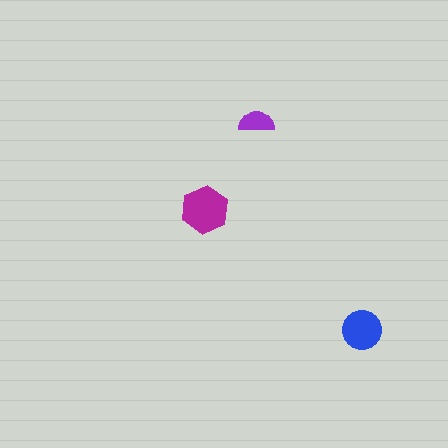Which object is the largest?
The magenta hexagon.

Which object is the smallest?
The purple semicircle.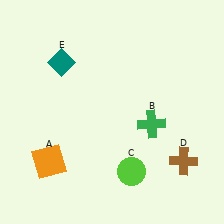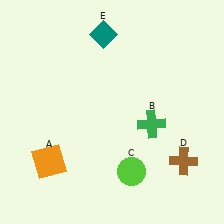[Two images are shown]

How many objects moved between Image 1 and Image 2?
1 object moved between the two images.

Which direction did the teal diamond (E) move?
The teal diamond (E) moved right.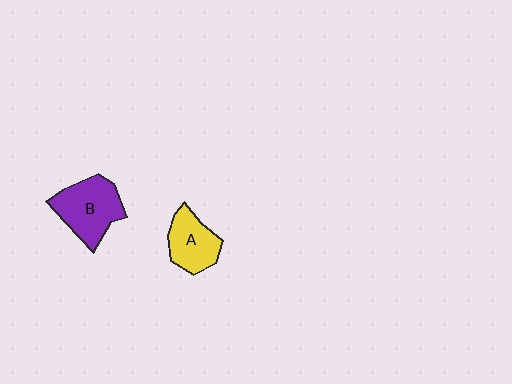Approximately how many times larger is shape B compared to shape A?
Approximately 1.3 times.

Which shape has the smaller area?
Shape A (yellow).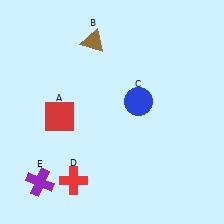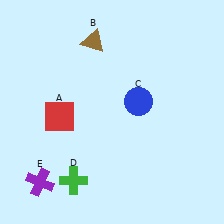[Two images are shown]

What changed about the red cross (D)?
In Image 1, D is red. In Image 2, it changed to green.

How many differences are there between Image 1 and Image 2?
There is 1 difference between the two images.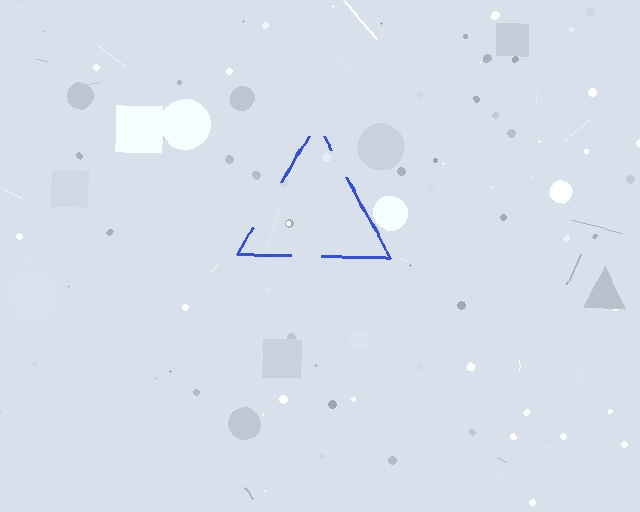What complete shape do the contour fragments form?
The contour fragments form a triangle.